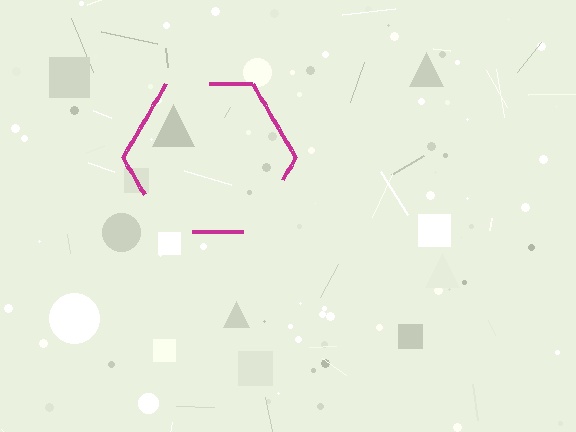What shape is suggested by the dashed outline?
The dashed outline suggests a hexagon.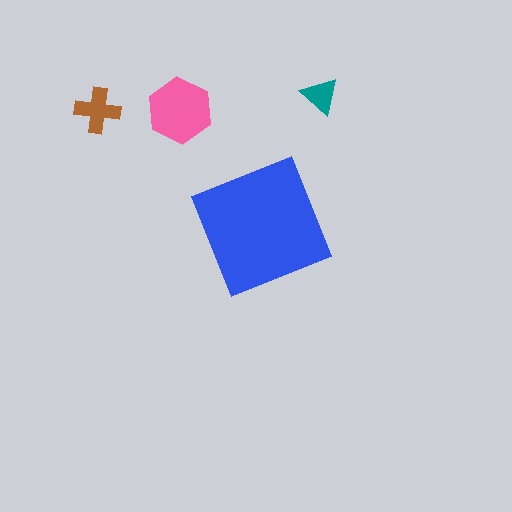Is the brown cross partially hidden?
No, the brown cross is fully visible.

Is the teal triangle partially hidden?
No, the teal triangle is fully visible.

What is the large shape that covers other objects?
A blue diamond.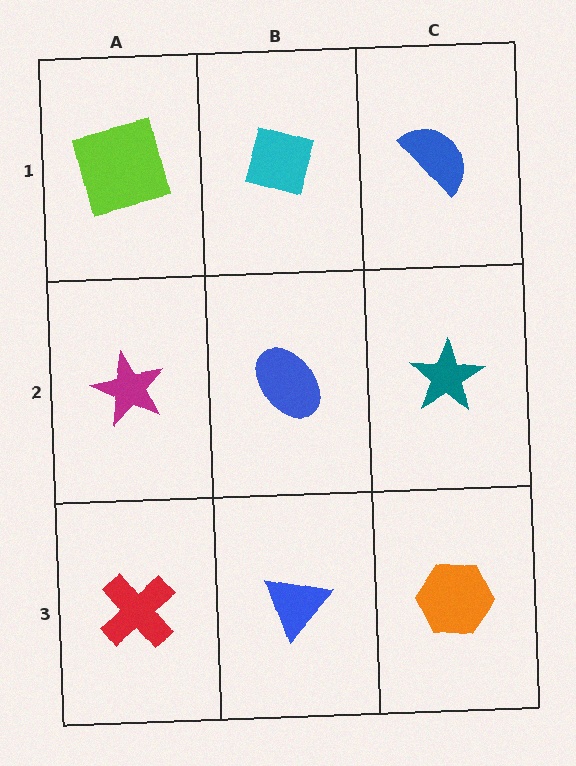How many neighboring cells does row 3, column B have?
3.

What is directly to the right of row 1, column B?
A blue semicircle.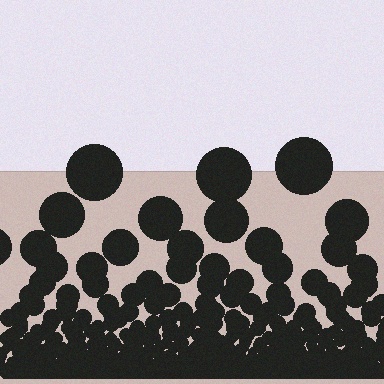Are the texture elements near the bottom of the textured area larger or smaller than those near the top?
Smaller. The gradient is inverted — elements near the bottom are smaller and denser.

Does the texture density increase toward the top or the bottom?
Density increases toward the bottom.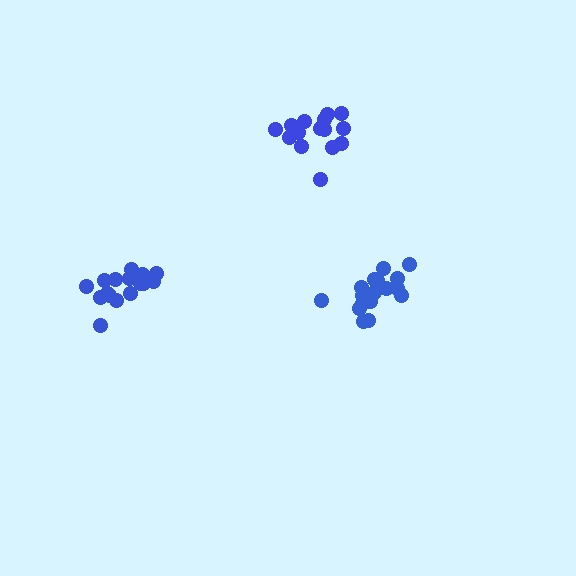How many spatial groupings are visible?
There are 3 spatial groupings.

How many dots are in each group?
Group 1: 15 dots, Group 2: 17 dots, Group 3: 17 dots (49 total).